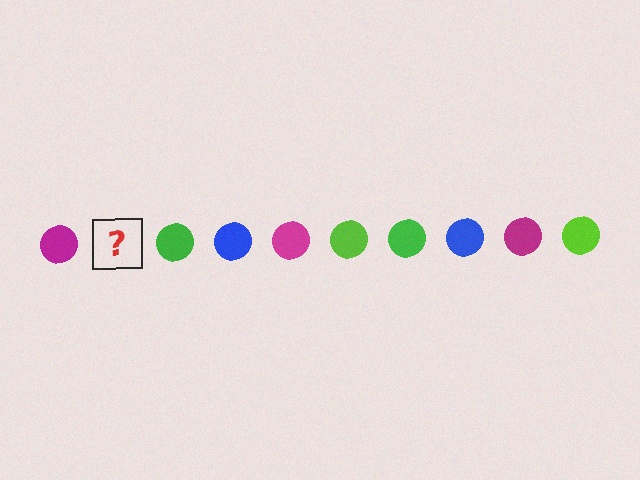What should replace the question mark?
The question mark should be replaced with a lime circle.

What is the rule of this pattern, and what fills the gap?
The rule is that the pattern cycles through magenta, lime, green, blue circles. The gap should be filled with a lime circle.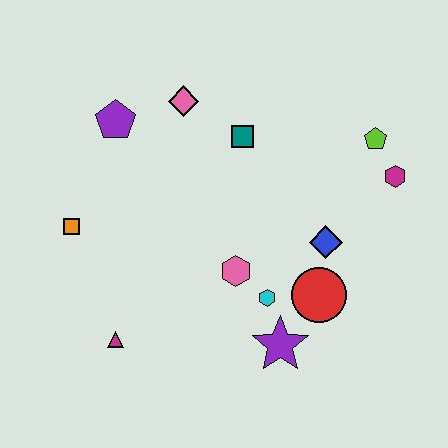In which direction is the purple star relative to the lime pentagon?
The purple star is below the lime pentagon.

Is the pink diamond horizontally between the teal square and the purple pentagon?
Yes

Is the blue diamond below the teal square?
Yes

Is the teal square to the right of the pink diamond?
Yes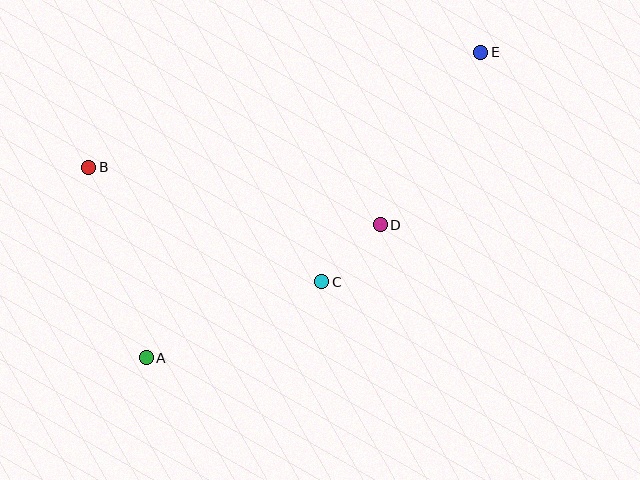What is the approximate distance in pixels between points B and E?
The distance between B and E is approximately 409 pixels.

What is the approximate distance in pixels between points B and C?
The distance between B and C is approximately 260 pixels.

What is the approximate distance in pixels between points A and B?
The distance between A and B is approximately 199 pixels.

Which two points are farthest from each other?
Points A and E are farthest from each other.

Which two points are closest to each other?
Points C and D are closest to each other.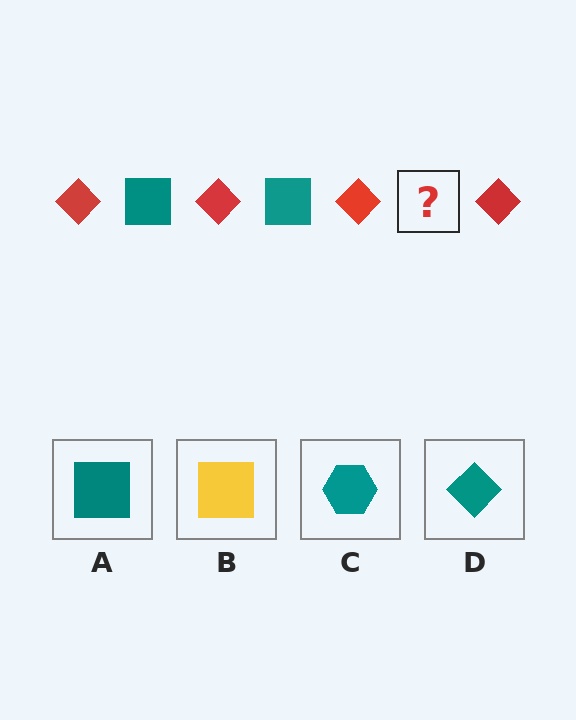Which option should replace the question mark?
Option A.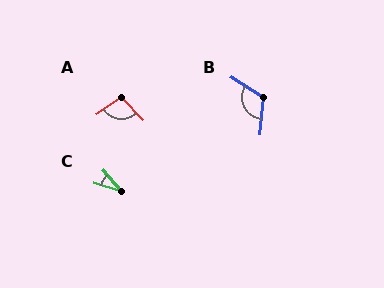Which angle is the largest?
B, at approximately 118 degrees.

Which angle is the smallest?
C, at approximately 33 degrees.